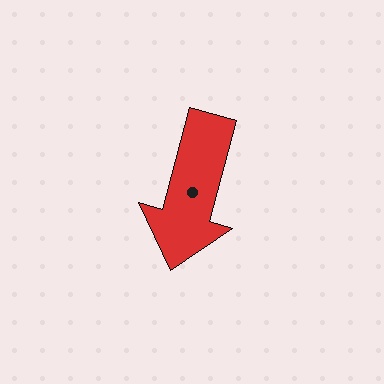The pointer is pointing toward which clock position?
Roughly 7 o'clock.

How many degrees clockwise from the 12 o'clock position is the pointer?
Approximately 195 degrees.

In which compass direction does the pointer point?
South.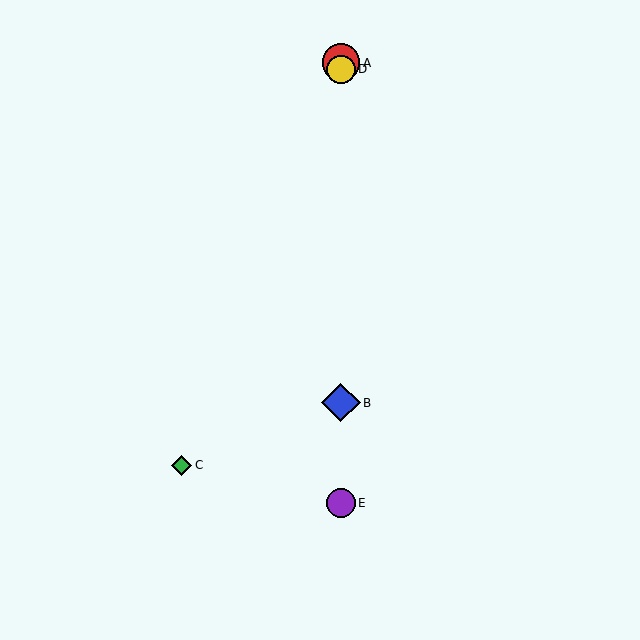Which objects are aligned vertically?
Objects A, B, D, E are aligned vertically.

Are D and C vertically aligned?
No, D is at x≈341 and C is at x≈182.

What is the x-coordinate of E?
Object E is at x≈341.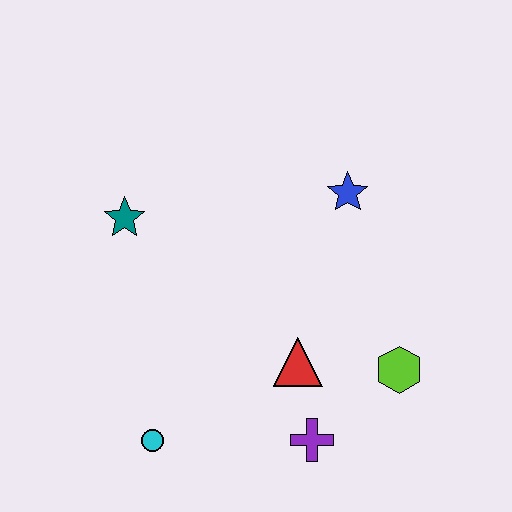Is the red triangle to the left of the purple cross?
Yes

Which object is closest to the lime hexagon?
The red triangle is closest to the lime hexagon.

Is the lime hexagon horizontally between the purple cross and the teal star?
No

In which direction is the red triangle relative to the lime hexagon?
The red triangle is to the left of the lime hexagon.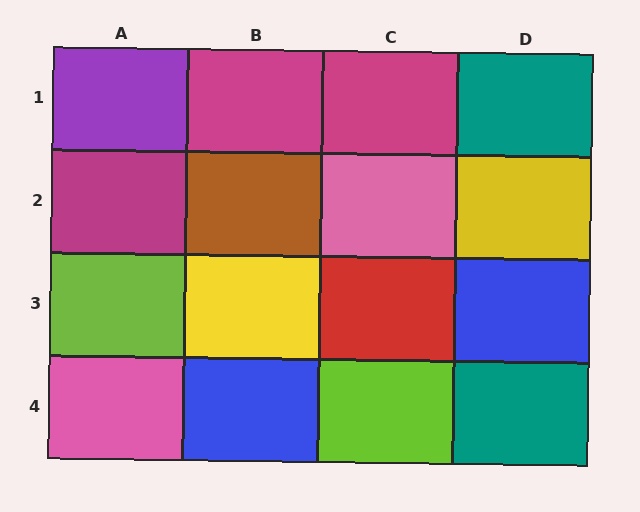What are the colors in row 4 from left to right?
Pink, blue, lime, teal.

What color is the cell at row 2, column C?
Pink.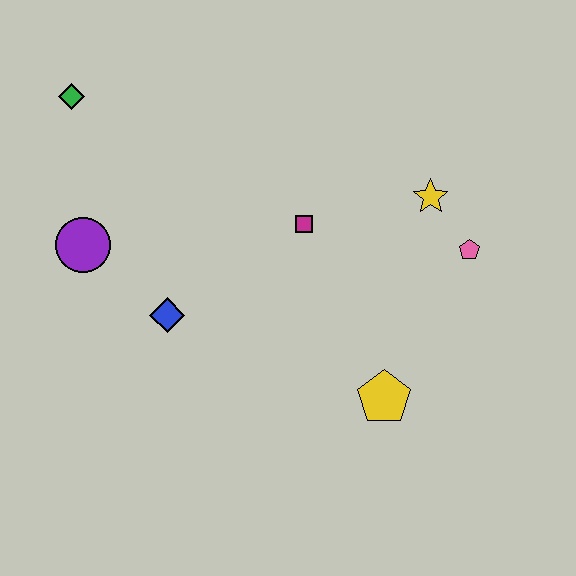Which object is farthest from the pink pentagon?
The green diamond is farthest from the pink pentagon.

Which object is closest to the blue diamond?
The purple circle is closest to the blue diamond.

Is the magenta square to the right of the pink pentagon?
No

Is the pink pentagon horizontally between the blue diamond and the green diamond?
No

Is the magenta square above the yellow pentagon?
Yes